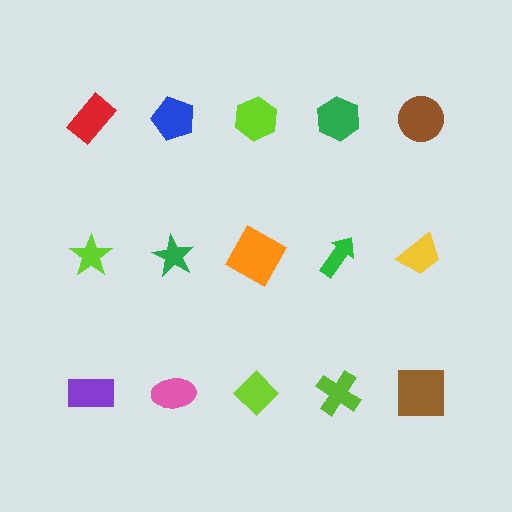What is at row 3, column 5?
A brown square.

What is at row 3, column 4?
A lime cross.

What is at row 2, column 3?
An orange square.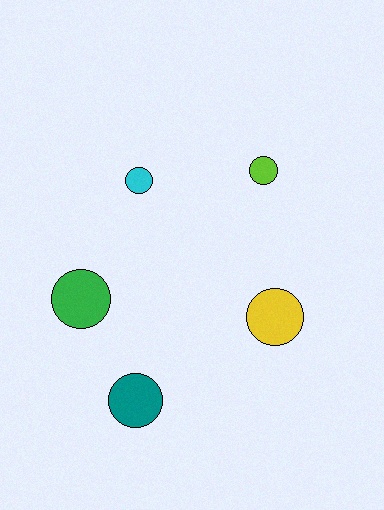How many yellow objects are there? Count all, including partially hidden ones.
There is 1 yellow object.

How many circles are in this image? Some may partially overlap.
There are 5 circles.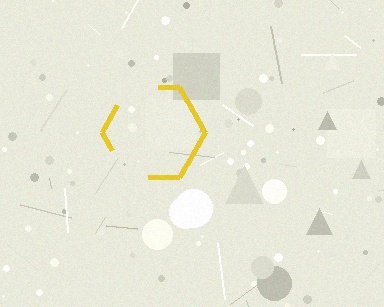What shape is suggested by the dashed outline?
The dashed outline suggests a hexagon.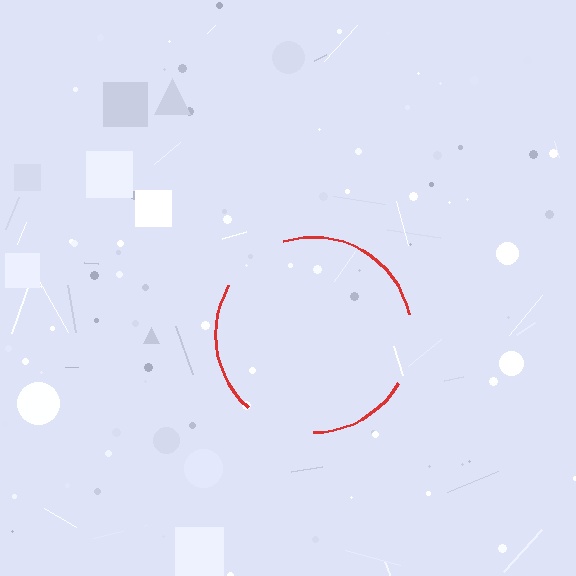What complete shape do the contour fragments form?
The contour fragments form a circle.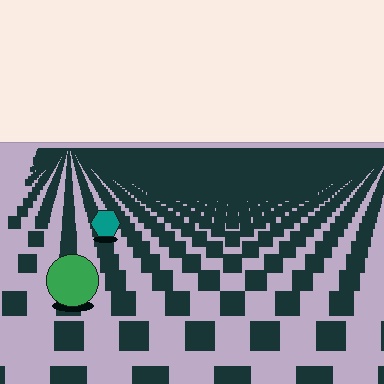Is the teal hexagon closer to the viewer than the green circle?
No. The green circle is closer — you can tell from the texture gradient: the ground texture is coarser near it.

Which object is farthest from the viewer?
The teal hexagon is farthest from the viewer. It appears smaller and the ground texture around it is denser.